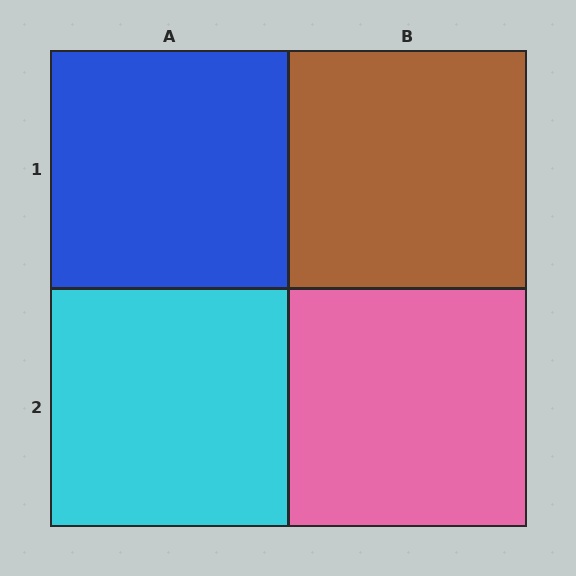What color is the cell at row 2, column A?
Cyan.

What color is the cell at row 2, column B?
Pink.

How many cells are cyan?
1 cell is cyan.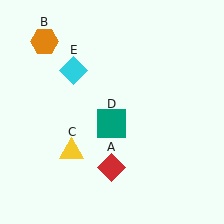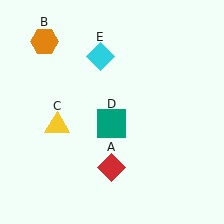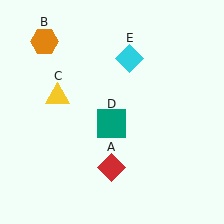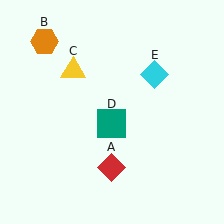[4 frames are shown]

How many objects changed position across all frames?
2 objects changed position: yellow triangle (object C), cyan diamond (object E).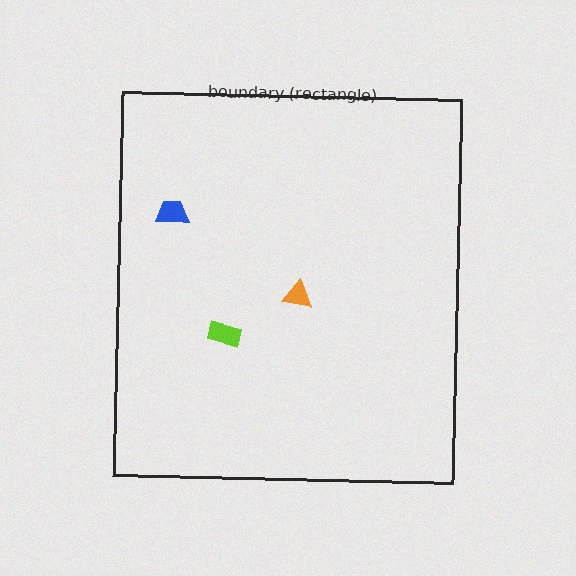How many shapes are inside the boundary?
3 inside, 0 outside.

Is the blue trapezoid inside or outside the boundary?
Inside.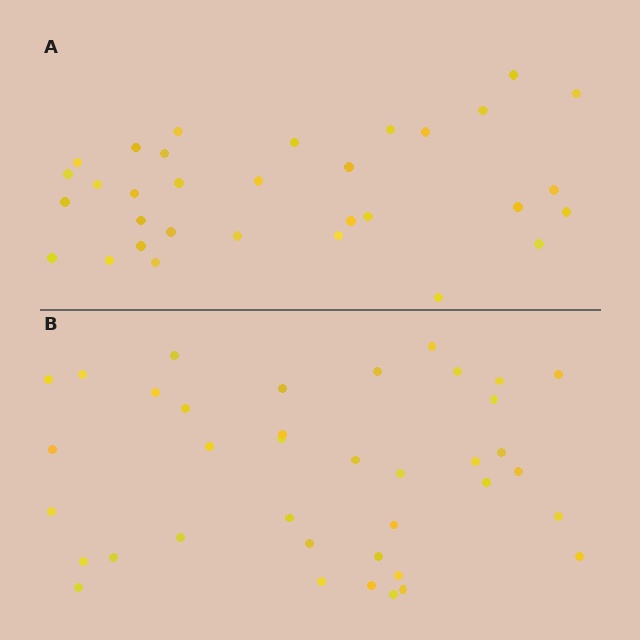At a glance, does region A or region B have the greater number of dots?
Region B (the bottom region) has more dots.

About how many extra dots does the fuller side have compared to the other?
Region B has about 6 more dots than region A.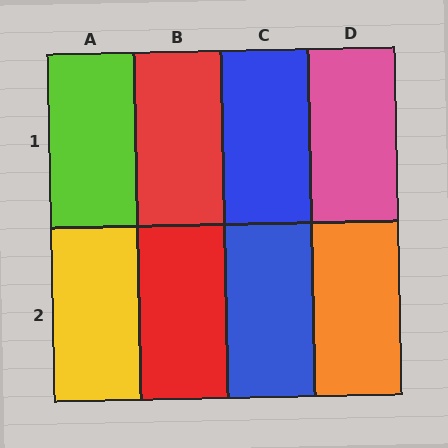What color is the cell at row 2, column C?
Blue.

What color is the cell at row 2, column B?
Red.